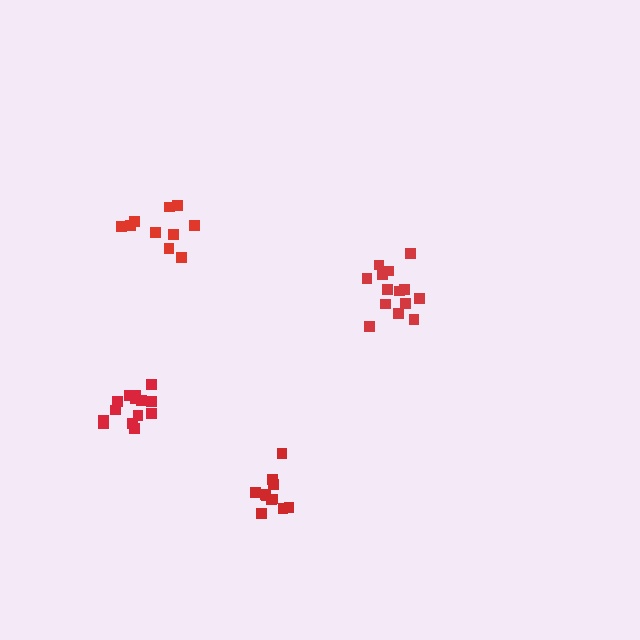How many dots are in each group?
Group 1: 11 dots, Group 2: 14 dots, Group 3: 11 dots, Group 4: 14 dots (50 total).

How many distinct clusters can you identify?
There are 4 distinct clusters.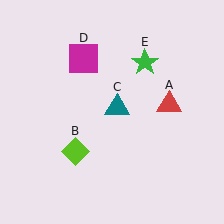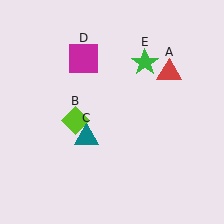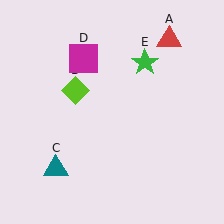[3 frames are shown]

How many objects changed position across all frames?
3 objects changed position: red triangle (object A), lime diamond (object B), teal triangle (object C).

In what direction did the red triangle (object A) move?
The red triangle (object A) moved up.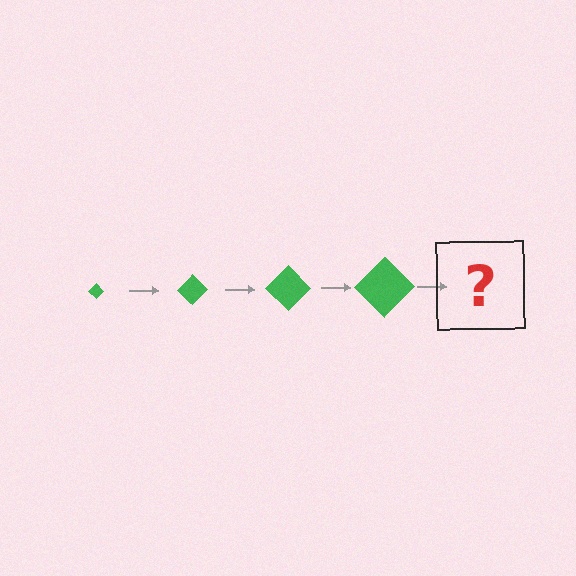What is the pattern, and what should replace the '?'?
The pattern is that the diamond gets progressively larger each step. The '?' should be a green diamond, larger than the previous one.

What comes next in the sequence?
The next element should be a green diamond, larger than the previous one.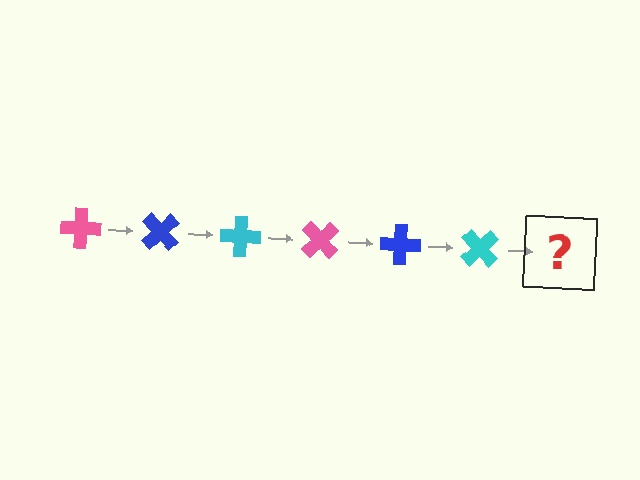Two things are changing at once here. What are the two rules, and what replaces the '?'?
The two rules are that it rotates 45 degrees each step and the color cycles through pink, blue, and cyan. The '?' should be a pink cross, rotated 270 degrees from the start.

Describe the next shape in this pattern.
It should be a pink cross, rotated 270 degrees from the start.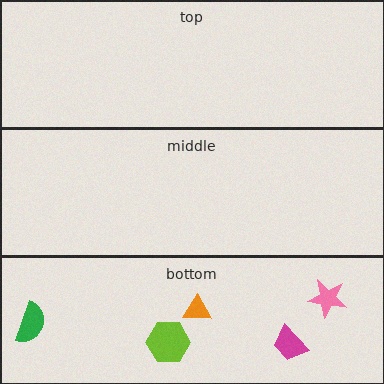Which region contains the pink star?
The bottom region.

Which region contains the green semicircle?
The bottom region.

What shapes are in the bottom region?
The magenta trapezoid, the green semicircle, the orange triangle, the pink star, the lime hexagon.